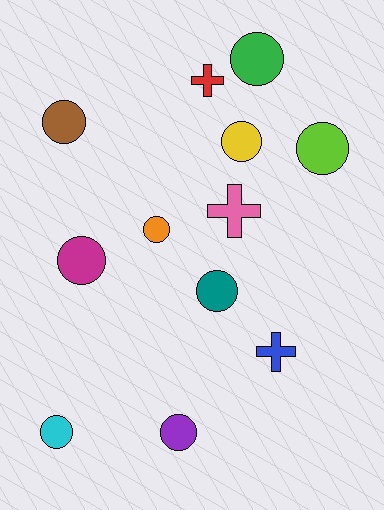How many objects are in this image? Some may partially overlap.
There are 12 objects.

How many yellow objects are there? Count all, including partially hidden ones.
There is 1 yellow object.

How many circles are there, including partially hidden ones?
There are 9 circles.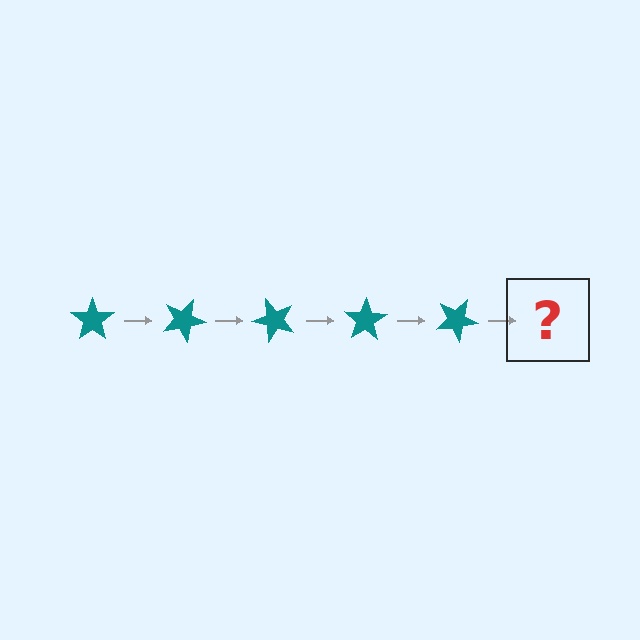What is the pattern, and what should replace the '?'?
The pattern is that the star rotates 25 degrees each step. The '?' should be a teal star rotated 125 degrees.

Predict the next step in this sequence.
The next step is a teal star rotated 125 degrees.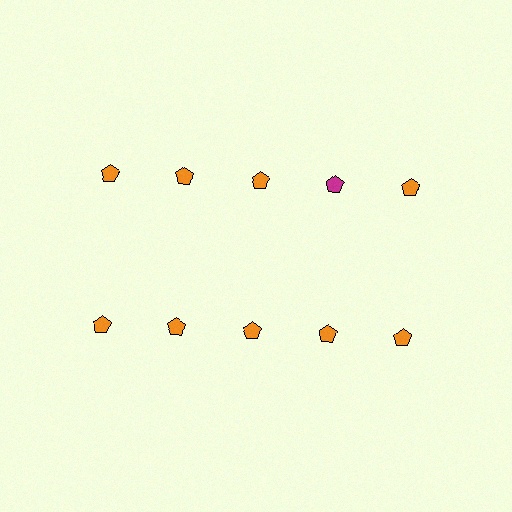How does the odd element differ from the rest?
It has a different color: magenta instead of orange.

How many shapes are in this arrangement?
There are 10 shapes arranged in a grid pattern.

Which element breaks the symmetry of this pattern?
The magenta pentagon in the top row, second from right column breaks the symmetry. All other shapes are orange pentagons.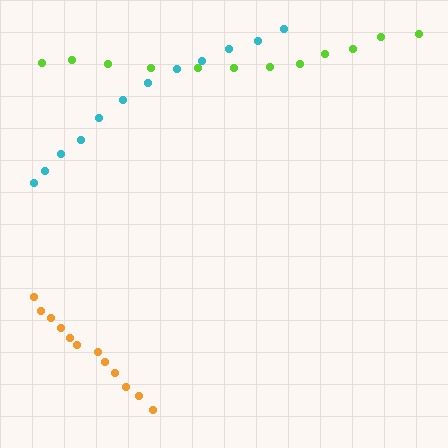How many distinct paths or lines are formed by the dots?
There are 3 distinct paths.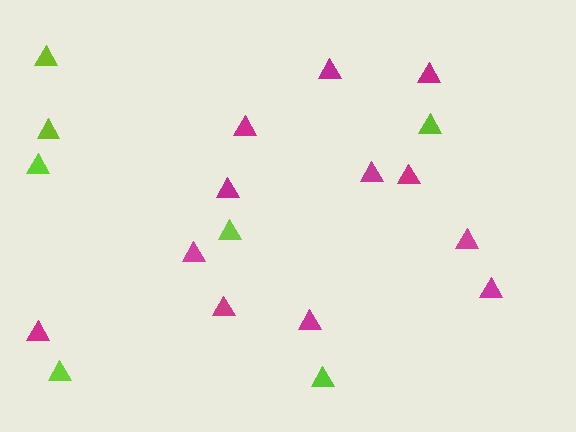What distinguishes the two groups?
There are 2 groups: one group of magenta triangles (12) and one group of lime triangles (7).